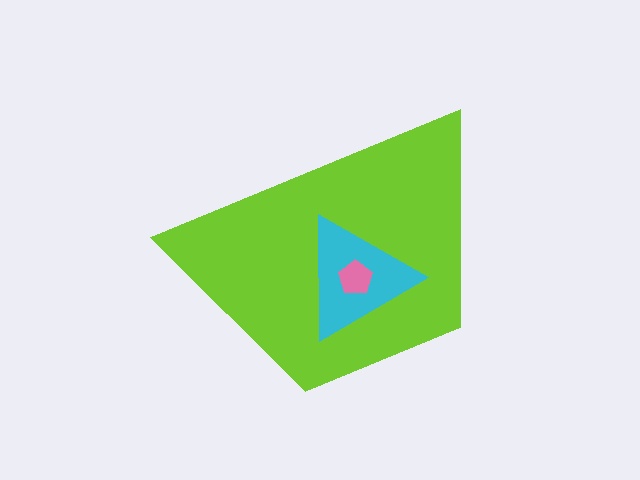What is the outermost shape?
The lime trapezoid.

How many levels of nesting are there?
3.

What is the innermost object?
The pink pentagon.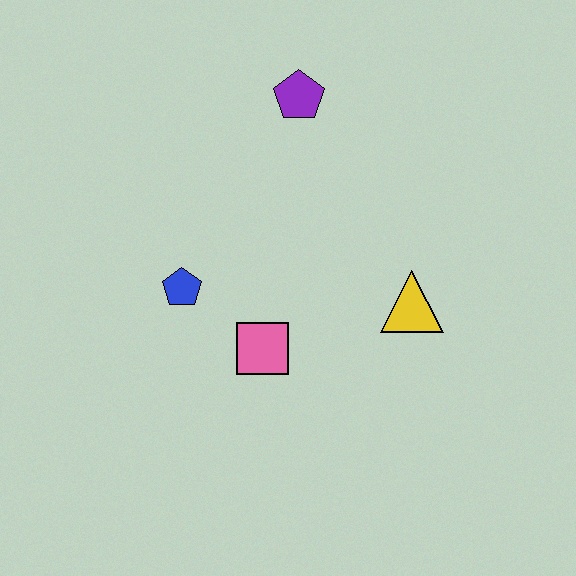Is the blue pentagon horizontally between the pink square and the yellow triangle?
No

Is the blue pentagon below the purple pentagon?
Yes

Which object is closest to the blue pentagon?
The pink square is closest to the blue pentagon.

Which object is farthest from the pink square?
The purple pentagon is farthest from the pink square.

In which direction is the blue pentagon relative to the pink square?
The blue pentagon is to the left of the pink square.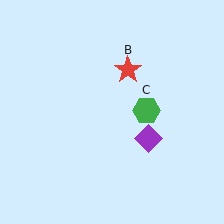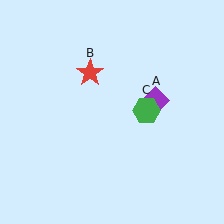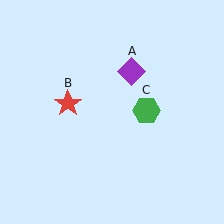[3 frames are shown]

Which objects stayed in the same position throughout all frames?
Green hexagon (object C) remained stationary.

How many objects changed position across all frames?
2 objects changed position: purple diamond (object A), red star (object B).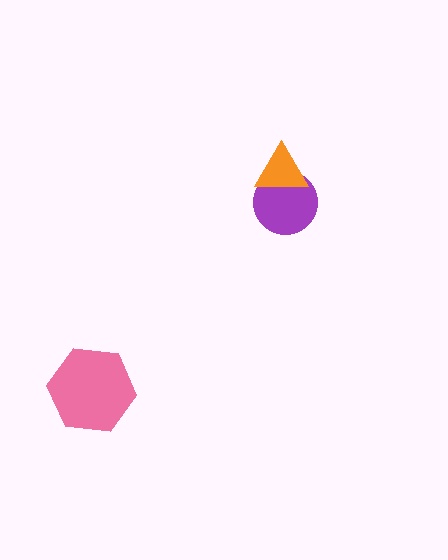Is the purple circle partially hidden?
Yes, it is partially covered by another shape.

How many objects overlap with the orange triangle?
1 object overlaps with the orange triangle.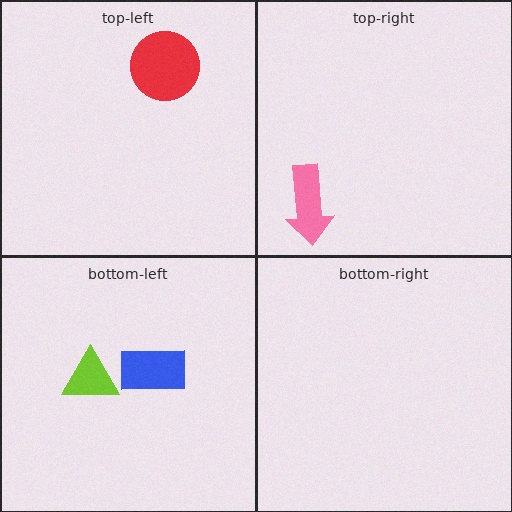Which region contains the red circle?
The top-left region.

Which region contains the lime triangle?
The bottom-left region.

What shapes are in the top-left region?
The red circle.